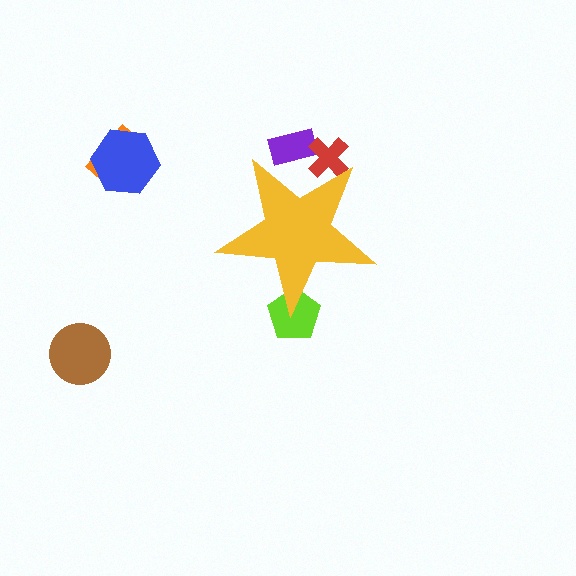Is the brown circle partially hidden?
No, the brown circle is fully visible.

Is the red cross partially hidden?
Yes, the red cross is partially hidden behind the yellow star.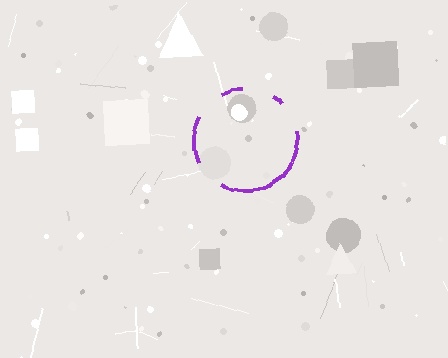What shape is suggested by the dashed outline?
The dashed outline suggests a circle.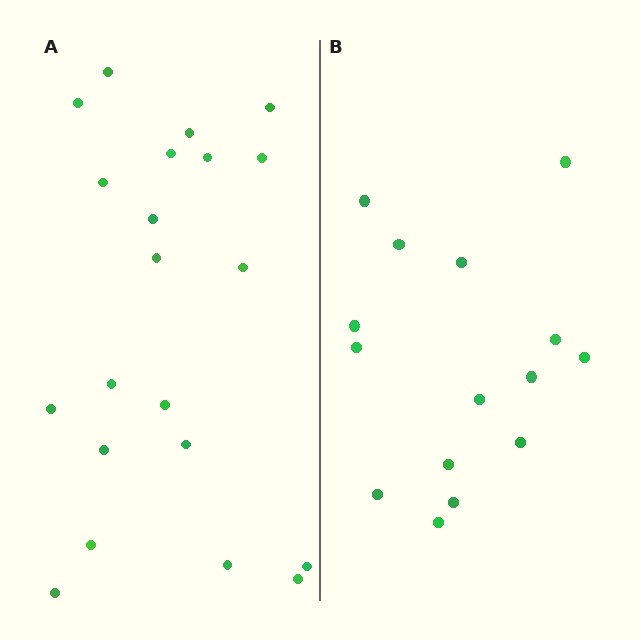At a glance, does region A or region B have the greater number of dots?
Region A (the left region) has more dots.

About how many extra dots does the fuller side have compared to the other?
Region A has about 6 more dots than region B.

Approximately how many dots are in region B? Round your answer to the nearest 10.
About 20 dots. (The exact count is 15, which rounds to 20.)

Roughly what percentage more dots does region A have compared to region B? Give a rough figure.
About 40% more.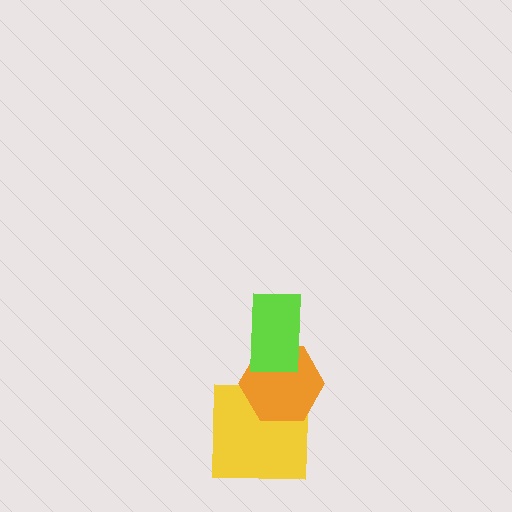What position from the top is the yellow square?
The yellow square is 3rd from the top.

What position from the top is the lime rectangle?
The lime rectangle is 1st from the top.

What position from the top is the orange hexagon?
The orange hexagon is 2nd from the top.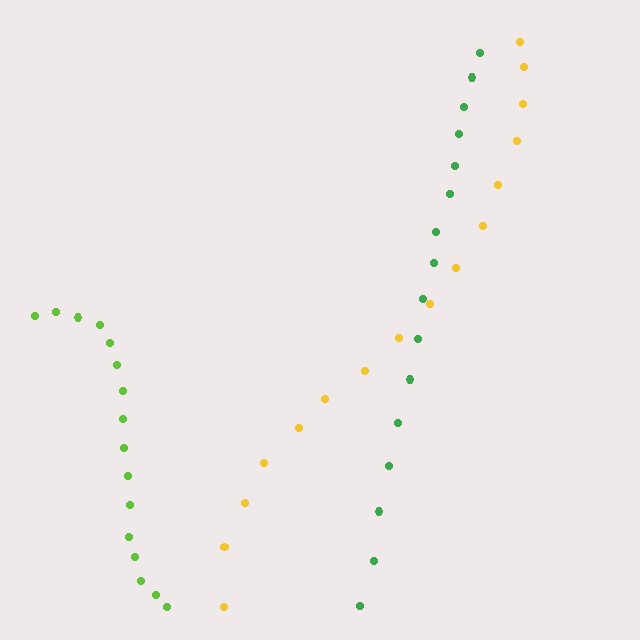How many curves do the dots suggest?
There are 3 distinct paths.